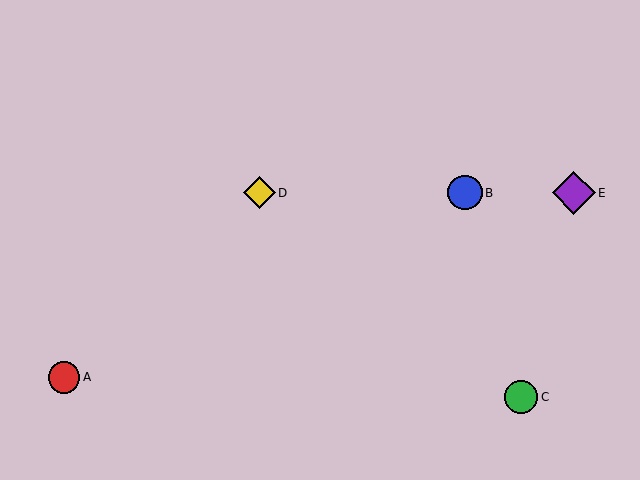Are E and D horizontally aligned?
Yes, both are at y≈193.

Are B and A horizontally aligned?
No, B is at y≈193 and A is at y≈377.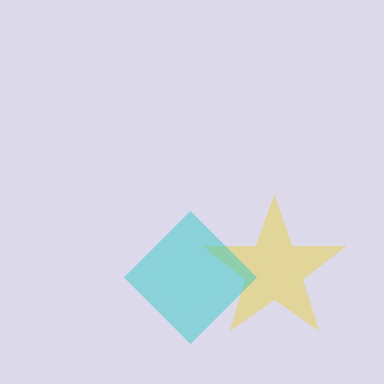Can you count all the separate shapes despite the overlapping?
Yes, there are 2 separate shapes.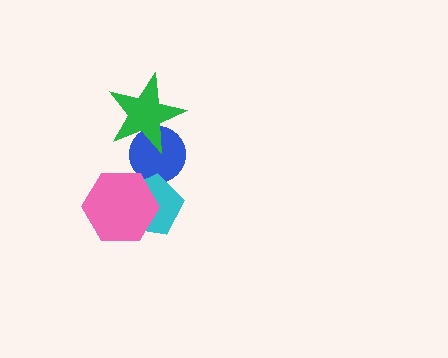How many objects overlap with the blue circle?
2 objects overlap with the blue circle.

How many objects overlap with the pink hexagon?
1 object overlaps with the pink hexagon.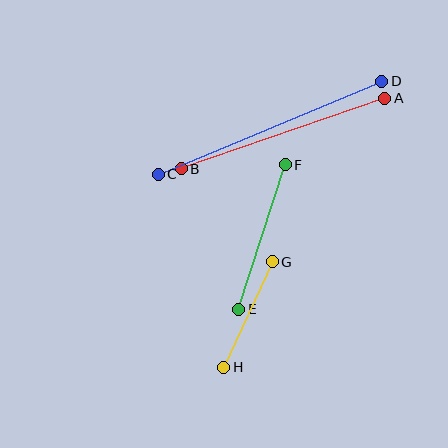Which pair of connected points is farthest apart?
Points C and D are farthest apart.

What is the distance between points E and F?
The distance is approximately 152 pixels.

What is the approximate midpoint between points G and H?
The midpoint is at approximately (248, 314) pixels.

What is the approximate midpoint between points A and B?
The midpoint is at approximately (283, 133) pixels.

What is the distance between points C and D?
The distance is approximately 242 pixels.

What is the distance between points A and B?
The distance is approximately 215 pixels.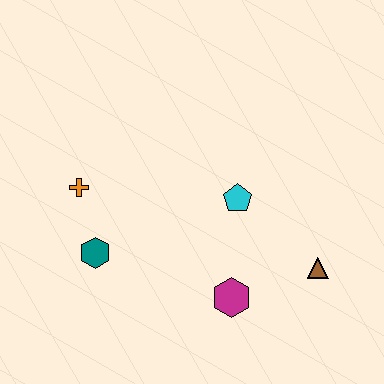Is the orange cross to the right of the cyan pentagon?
No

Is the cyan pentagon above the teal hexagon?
Yes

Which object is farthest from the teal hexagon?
The brown triangle is farthest from the teal hexagon.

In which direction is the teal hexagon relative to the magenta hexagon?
The teal hexagon is to the left of the magenta hexagon.